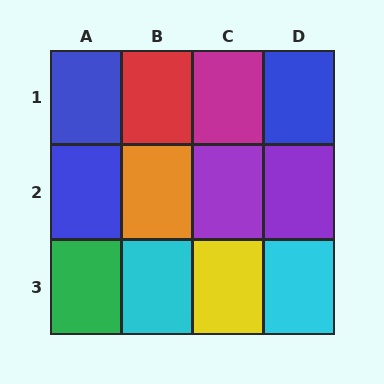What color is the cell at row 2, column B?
Orange.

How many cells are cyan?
2 cells are cyan.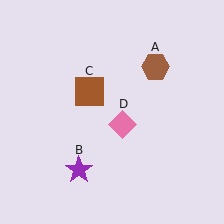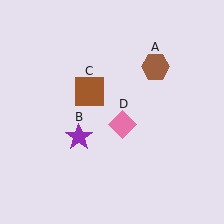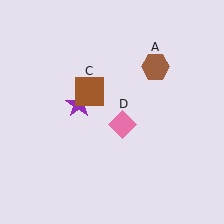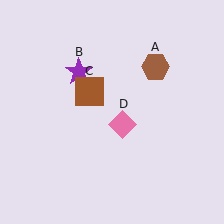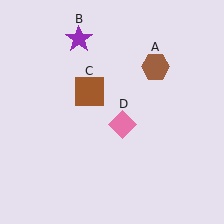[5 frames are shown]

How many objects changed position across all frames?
1 object changed position: purple star (object B).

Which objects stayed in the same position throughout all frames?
Brown hexagon (object A) and brown square (object C) and pink diamond (object D) remained stationary.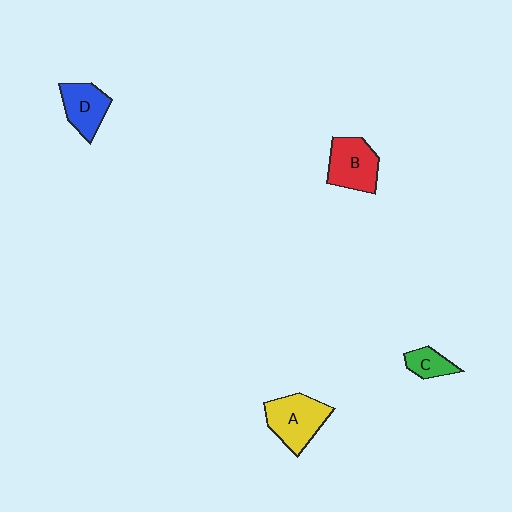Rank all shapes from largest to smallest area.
From largest to smallest: A (yellow), B (red), D (blue), C (green).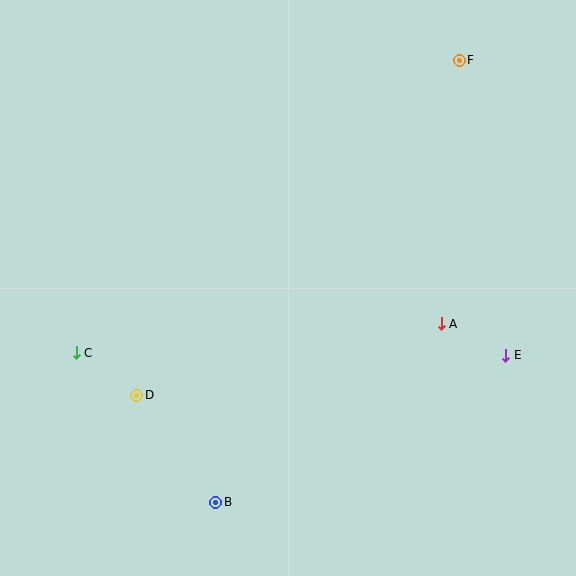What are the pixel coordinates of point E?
Point E is at (506, 355).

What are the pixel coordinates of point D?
Point D is at (137, 395).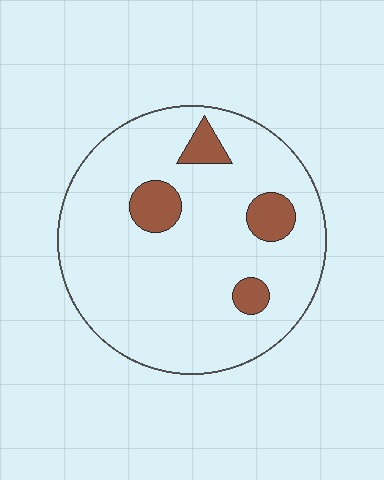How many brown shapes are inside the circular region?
4.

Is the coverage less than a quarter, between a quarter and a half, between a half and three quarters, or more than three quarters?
Less than a quarter.